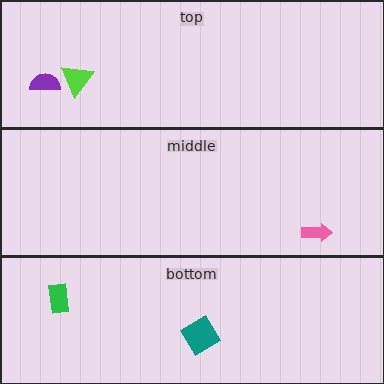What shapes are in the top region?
The purple semicircle, the lime triangle.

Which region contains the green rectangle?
The bottom region.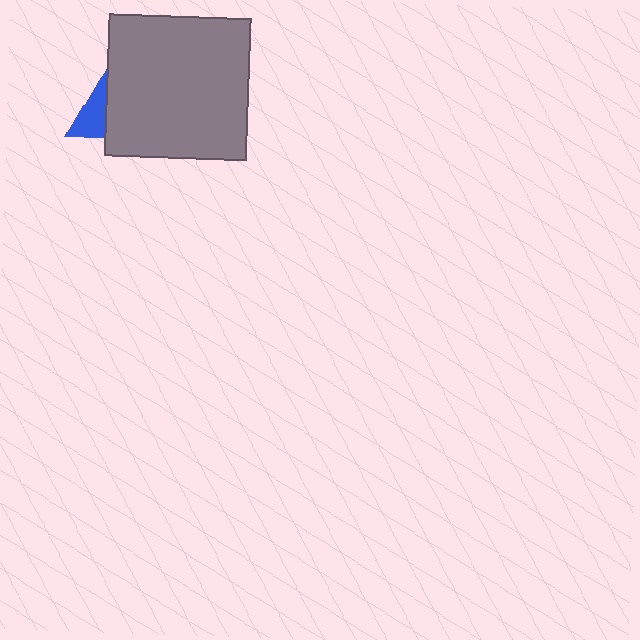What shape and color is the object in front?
The object in front is a gray square.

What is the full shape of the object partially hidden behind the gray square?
The partially hidden object is a blue triangle.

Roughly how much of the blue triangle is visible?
A small part of it is visible (roughly 39%).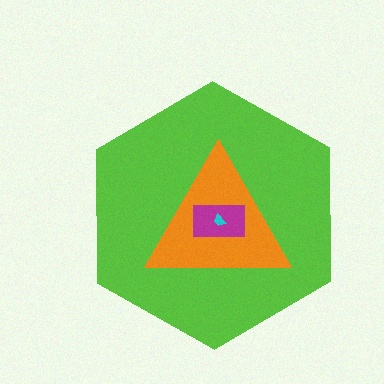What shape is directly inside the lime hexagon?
The orange triangle.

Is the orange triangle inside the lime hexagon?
Yes.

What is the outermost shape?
The lime hexagon.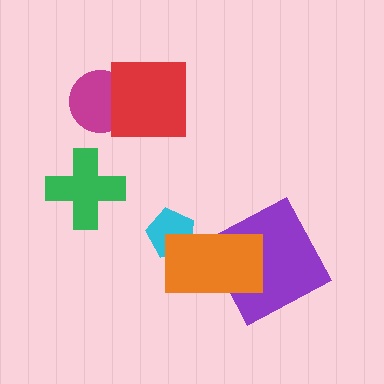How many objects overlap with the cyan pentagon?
1 object overlaps with the cyan pentagon.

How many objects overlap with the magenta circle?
1 object overlaps with the magenta circle.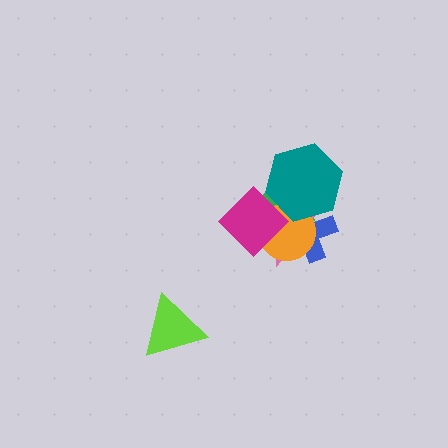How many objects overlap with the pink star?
5 objects overlap with the pink star.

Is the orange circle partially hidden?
Yes, it is partially covered by another shape.